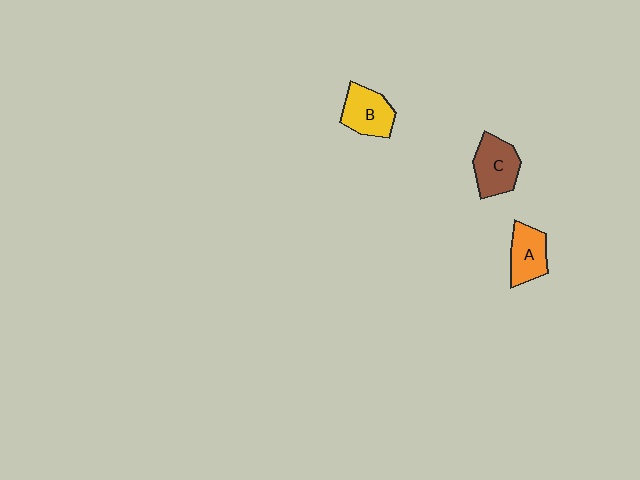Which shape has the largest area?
Shape C (brown).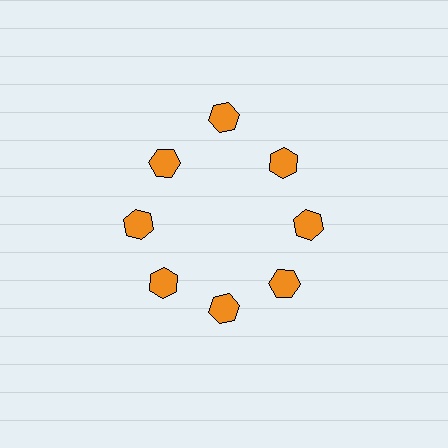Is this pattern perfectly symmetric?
No. The 8 orange hexagons are arranged in a ring, but one element near the 12 o'clock position is pushed outward from the center, breaking the 8-fold rotational symmetry.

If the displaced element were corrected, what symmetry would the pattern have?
It would have 8-fold rotational symmetry — the pattern would map onto itself every 45 degrees.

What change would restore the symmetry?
The symmetry would be restored by moving it inward, back onto the ring so that all 8 hexagons sit at equal angles and equal distance from the center.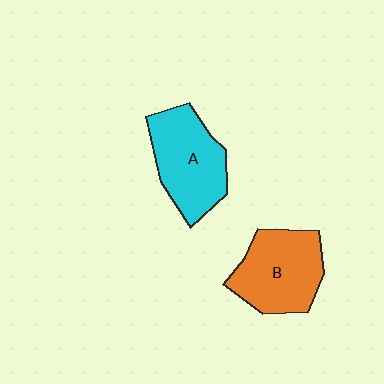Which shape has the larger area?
Shape A (cyan).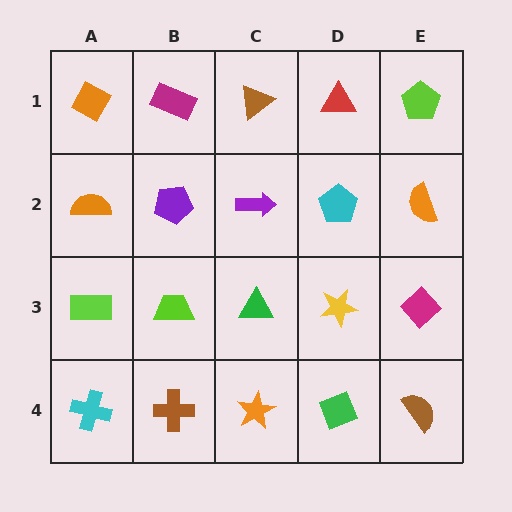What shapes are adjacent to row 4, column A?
A lime rectangle (row 3, column A), a brown cross (row 4, column B).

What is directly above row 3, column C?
A purple arrow.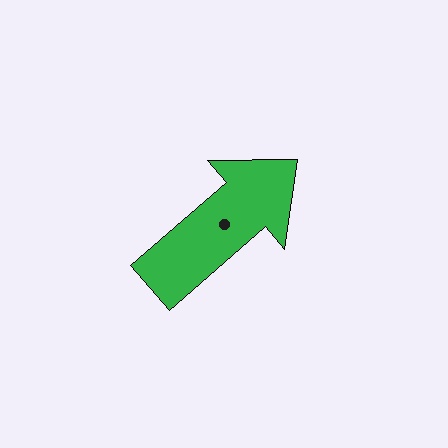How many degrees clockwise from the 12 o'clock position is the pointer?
Approximately 49 degrees.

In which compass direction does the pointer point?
Northeast.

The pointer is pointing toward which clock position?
Roughly 2 o'clock.